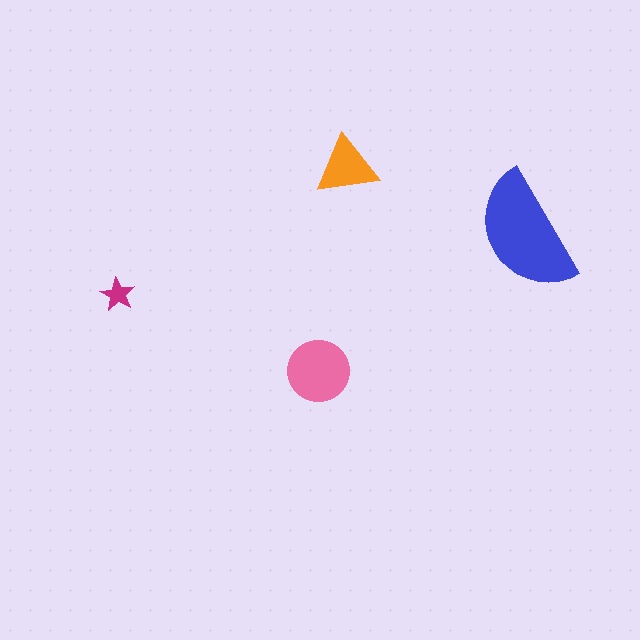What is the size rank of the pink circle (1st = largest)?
2nd.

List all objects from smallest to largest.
The magenta star, the orange triangle, the pink circle, the blue semicircle.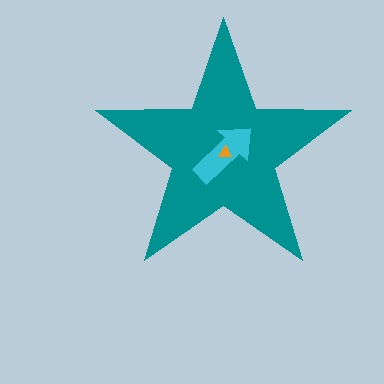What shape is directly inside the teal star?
The cyan arrow.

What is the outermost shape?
The teal star.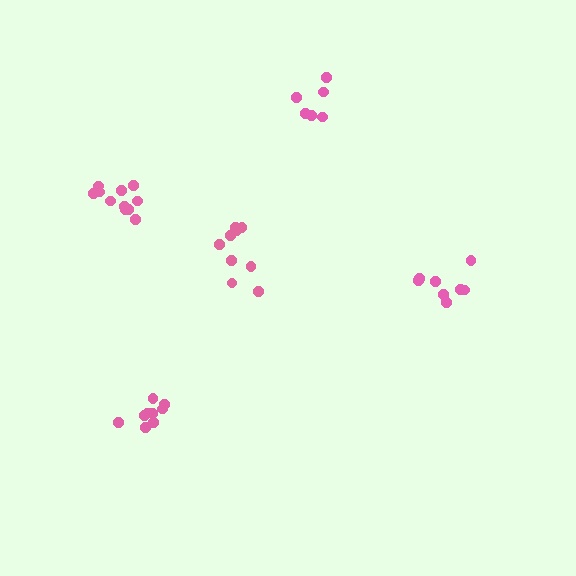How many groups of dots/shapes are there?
There are 5 groups.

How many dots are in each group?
Group 1: 9 dots, Group 2: 9 dots, Group 3: 8 dots, Group 4: 6 dots, Group 5: 11 dots (43 total).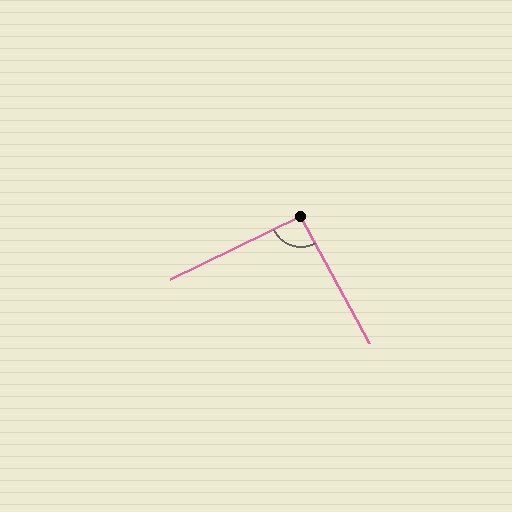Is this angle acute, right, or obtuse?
It is approximately a right angle.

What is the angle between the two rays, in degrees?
Approximately 92 degrees.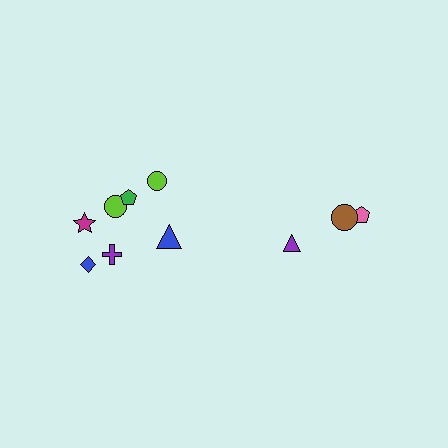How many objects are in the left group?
There are 7 objects.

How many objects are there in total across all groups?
There are 10 objects.